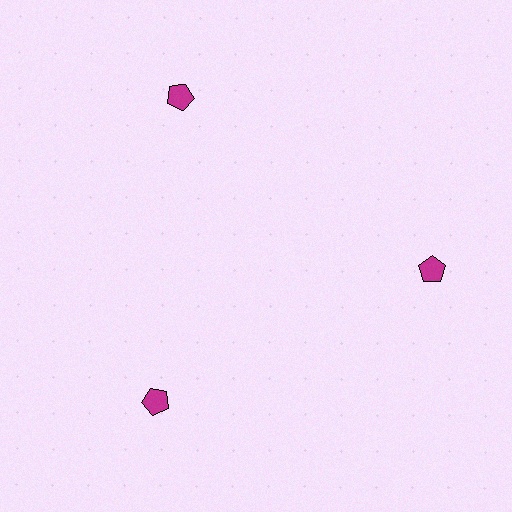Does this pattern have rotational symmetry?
Yes, this pattern has 3-fold rotational symmetry. It looks the same after rotating 120 degrees around the center.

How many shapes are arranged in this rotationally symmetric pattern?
There are 3 shapes, arranged in 3 groups of 1.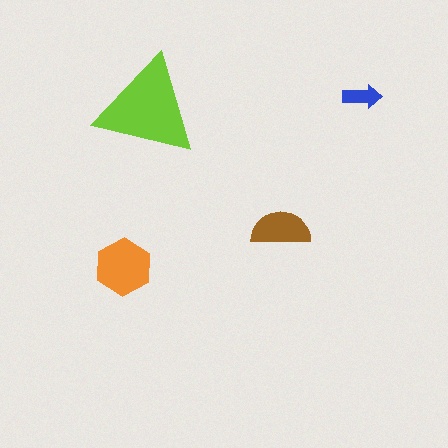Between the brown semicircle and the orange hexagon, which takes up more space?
The orange hexagon.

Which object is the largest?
The lime triangle.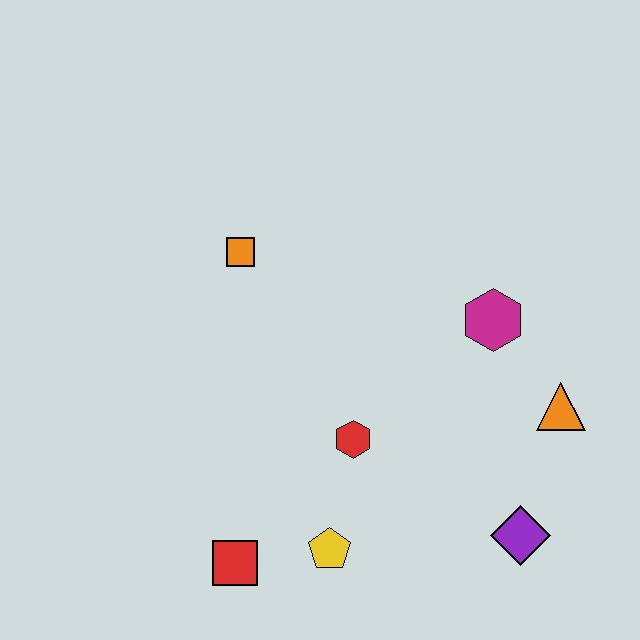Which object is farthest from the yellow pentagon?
The orange square is farthest from the yellow pentagon.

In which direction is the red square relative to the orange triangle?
The red square is to the left of the orange triangle.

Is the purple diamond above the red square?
Yes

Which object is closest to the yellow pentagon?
The red square is closest to the yellow pentagon.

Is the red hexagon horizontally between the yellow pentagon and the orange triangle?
Yes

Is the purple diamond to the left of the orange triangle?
Yes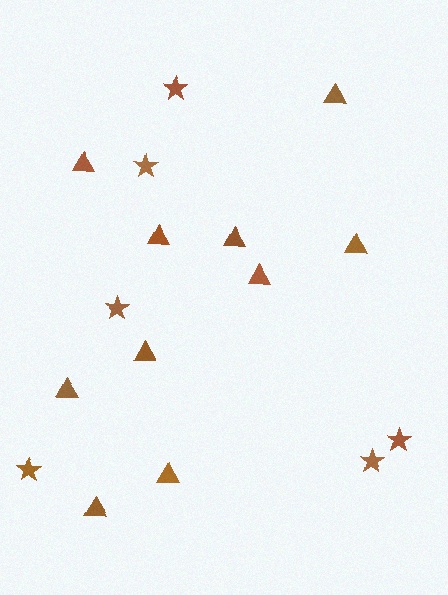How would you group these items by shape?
There are 2 groups: one group of stars (6) and one group of triangles (10).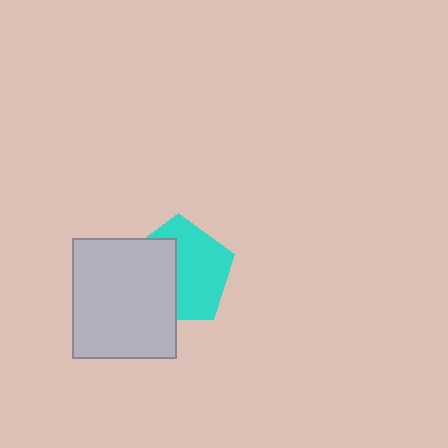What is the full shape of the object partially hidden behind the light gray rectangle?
The partially hidden object is a cyan pentagon.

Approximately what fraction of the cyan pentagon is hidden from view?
Roughly 44% of the cyan pentagon is hidden behind the light gray rectangle.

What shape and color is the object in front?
The object in front is a light gray rectangle.